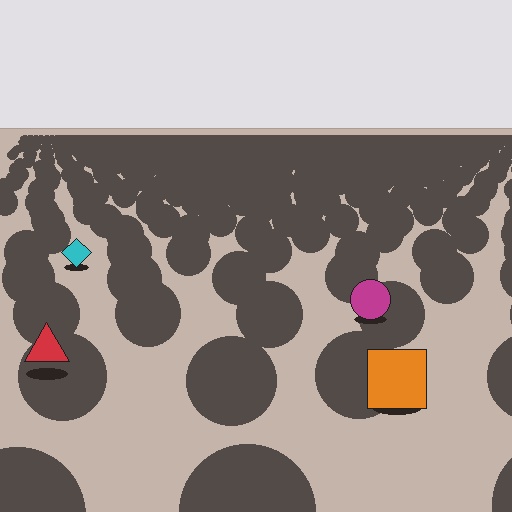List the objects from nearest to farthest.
From nearest to farthest: the orange square, the red triangle, the magenta circle, the cyan diamond.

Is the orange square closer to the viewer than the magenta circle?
Yes. The orange square is closer — you can tell from the texture gradient: the ground texture is coarser near it.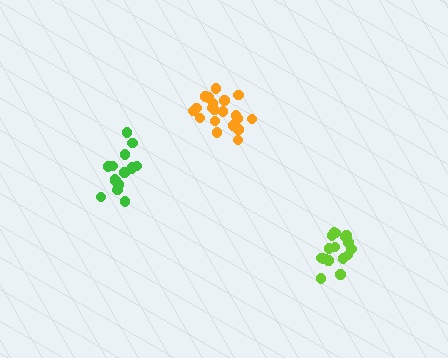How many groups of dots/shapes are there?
There are 3 groups.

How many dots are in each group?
Group 1: 15 dots, Group 2: 17 dots, Group 3: 21 dots (53 total).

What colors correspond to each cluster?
The clusters are colored: green, lime, orange.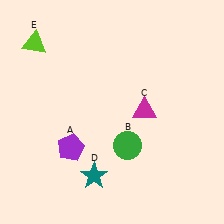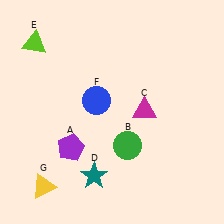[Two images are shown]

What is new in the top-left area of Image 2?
A blue circle (F) was added in the top-left area of Image 2.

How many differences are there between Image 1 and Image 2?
There are 2 differences between the two images.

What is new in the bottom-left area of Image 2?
A yellow triangle (G) was added in the bottom-left area of Image 2.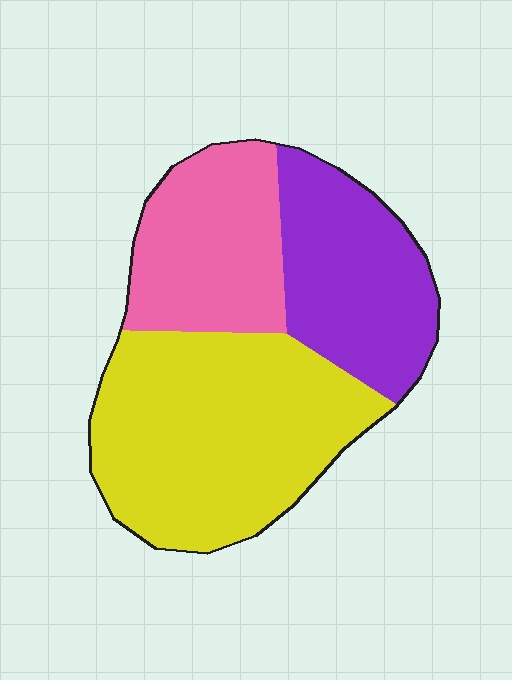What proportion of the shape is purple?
Purple covers 27% of the shape.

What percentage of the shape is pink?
Pink covers 25% of the shape.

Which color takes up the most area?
Yellow, at roughly 45%.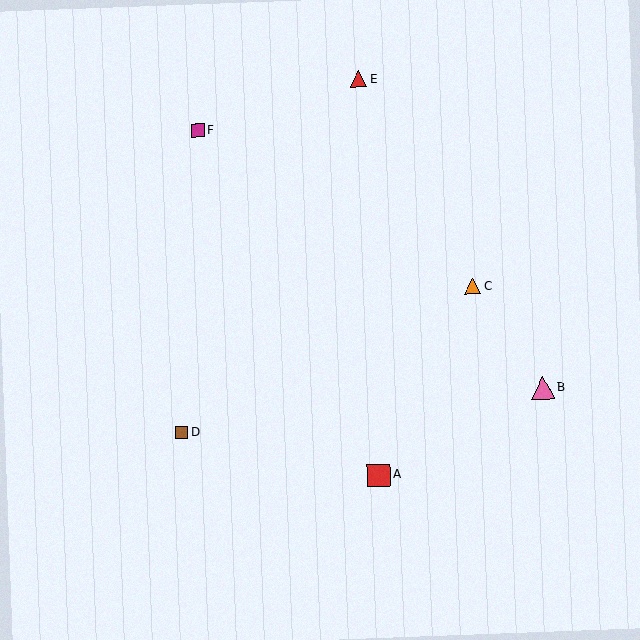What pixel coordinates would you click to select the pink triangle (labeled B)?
Click at (543, 388) to select the pink triangle B.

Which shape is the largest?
The red square (labeled A) is the largest.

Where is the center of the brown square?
The center of the brown square is at (182, 432).